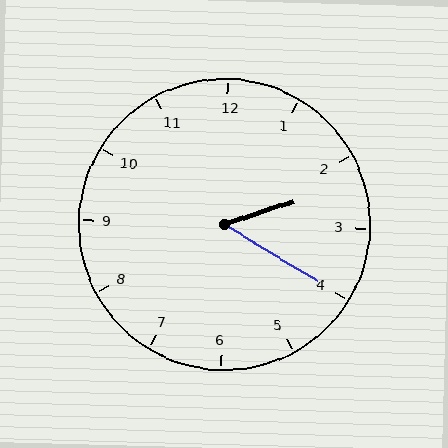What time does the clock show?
2:20.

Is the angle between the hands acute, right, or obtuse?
It is acute.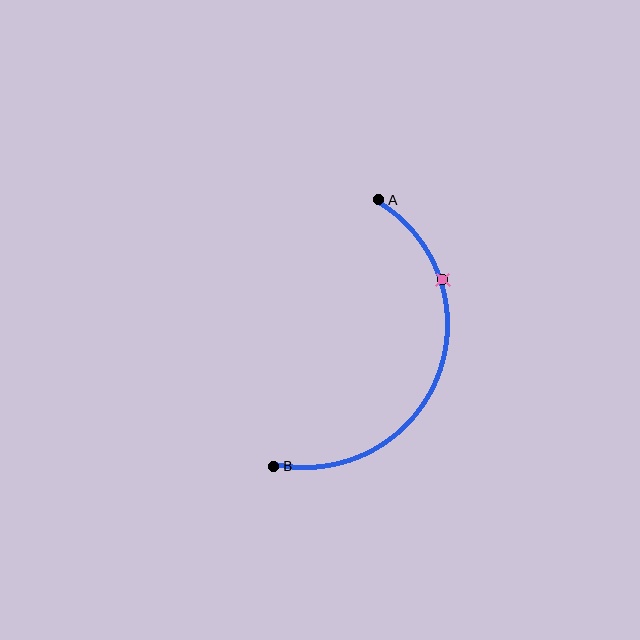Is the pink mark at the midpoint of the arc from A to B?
No. The pink mark lies on the arc but is closer to endpoint A. The arc midpoint would be at the point on the curve equidistant along the arc from both A and B.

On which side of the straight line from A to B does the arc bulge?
The arc bulges to the right of the straight line connecting A and B.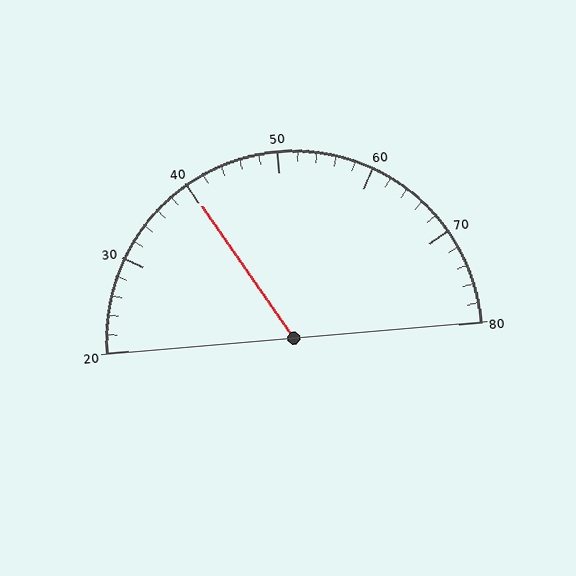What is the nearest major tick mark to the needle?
The nearest major tick mark is 40.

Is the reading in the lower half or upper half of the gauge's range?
The reading is in the lower half of the range (20 to 80).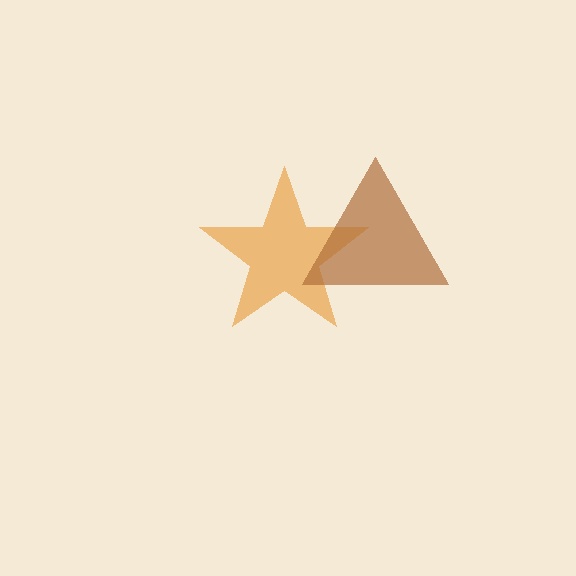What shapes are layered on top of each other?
The layered shapes are: an orange star, a brown triangle.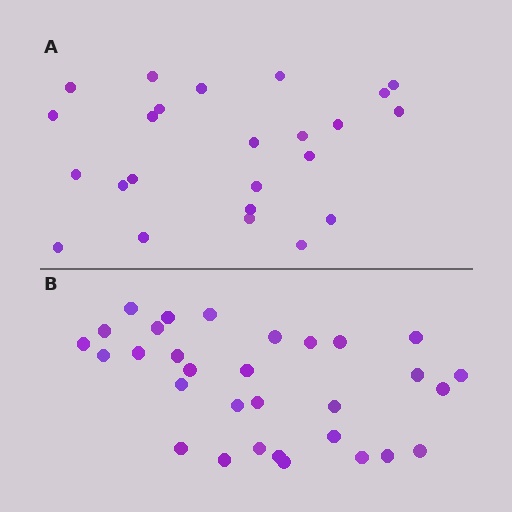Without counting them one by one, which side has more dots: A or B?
Region B (the bottom region) has more dots.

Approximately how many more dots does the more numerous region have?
Region B has roughly 8 or so more dots than region A.